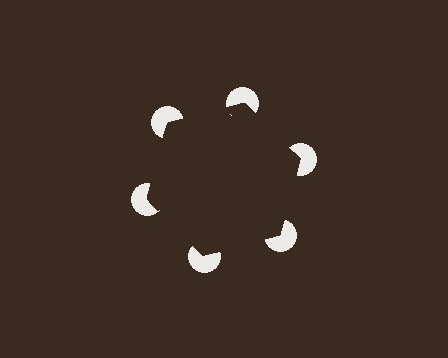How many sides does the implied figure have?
6 sides.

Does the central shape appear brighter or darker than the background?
It typically appears slightly darker than the background, even though no actual brightness change is drawn.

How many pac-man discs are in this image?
There are 6 — one at each vertex of the illusory hexagon.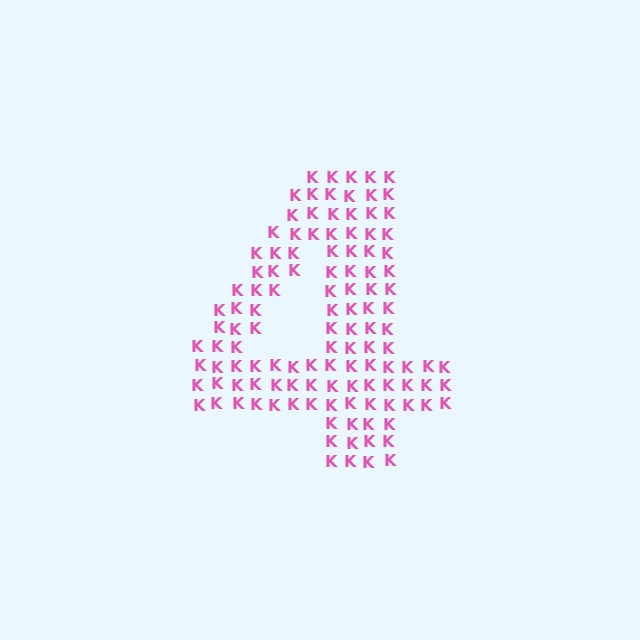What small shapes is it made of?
It is made of small letter K's.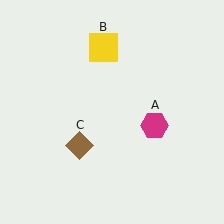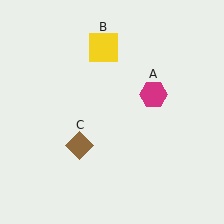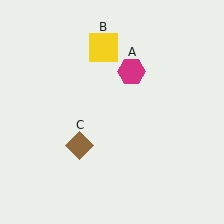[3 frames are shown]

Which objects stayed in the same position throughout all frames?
Yellow square (object B) and brown diamond (object C) remained stationary.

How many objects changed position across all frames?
1 object changed position: magenta hexagon (object A).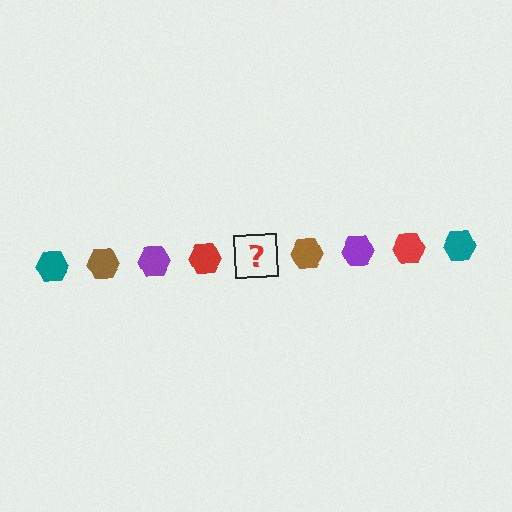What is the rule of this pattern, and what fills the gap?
The rule is that the pattern cycles through teal, brown, purple, red hexagons. The gap should be filled with a teal hexagon.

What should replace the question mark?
The question mark should be replaced with a teal hexagon.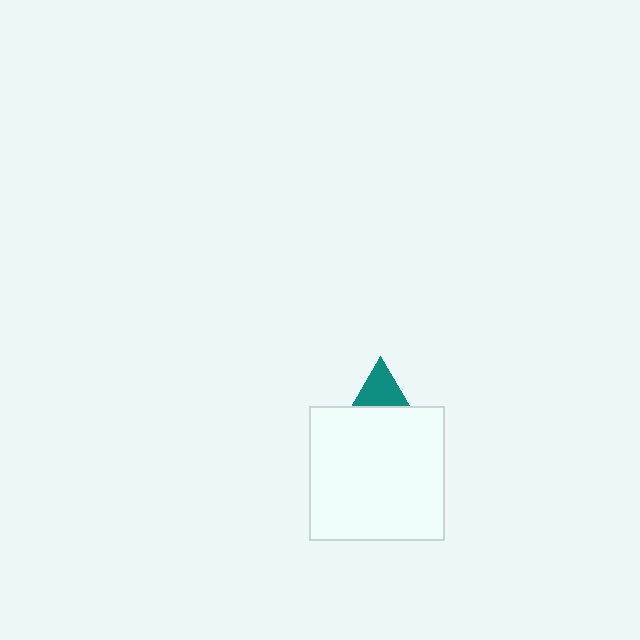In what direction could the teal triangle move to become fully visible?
The teal triangle could move up. That would shift it out from behind the white square entirely.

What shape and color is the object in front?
The object in front is a white square.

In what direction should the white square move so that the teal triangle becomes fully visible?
The white square should move down. That is the shortest direction to clear the overlap and leave the teal triangle fully visible.